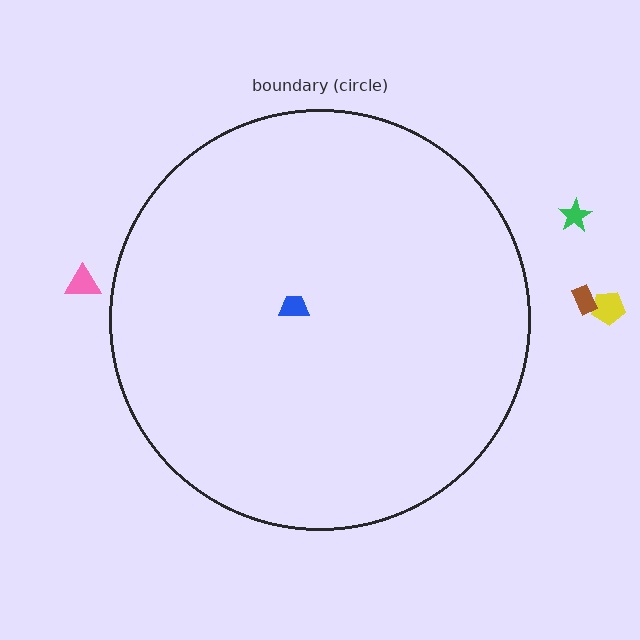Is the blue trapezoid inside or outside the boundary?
Inside.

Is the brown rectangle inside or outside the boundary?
Outside.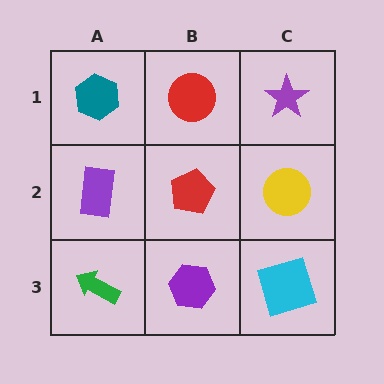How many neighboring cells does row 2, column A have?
3.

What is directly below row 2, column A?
A green arrow.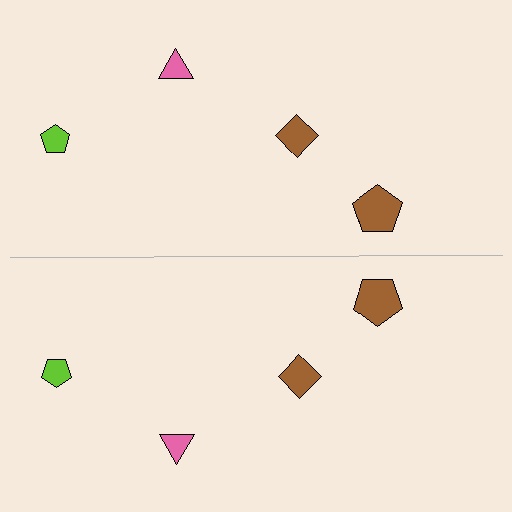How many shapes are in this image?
There are 8 shapes in this image.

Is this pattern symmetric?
Yes, this pattern has bilateral (reflection) symmetry.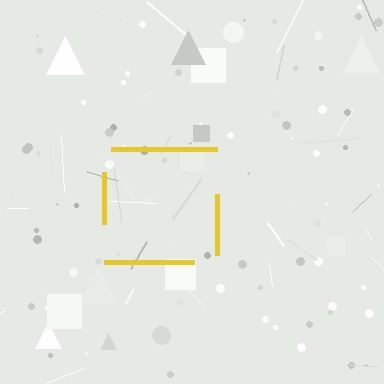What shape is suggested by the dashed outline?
The dashed outline suggests a square.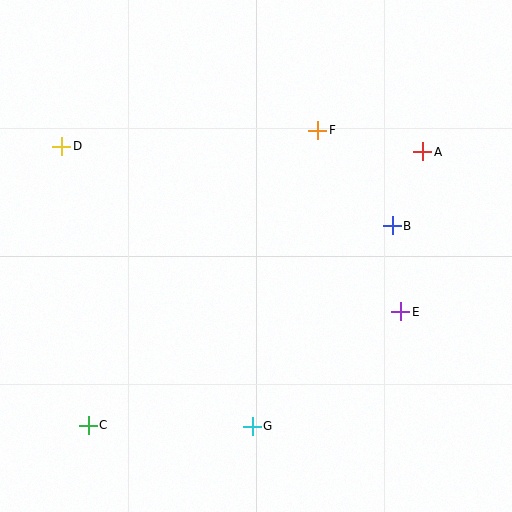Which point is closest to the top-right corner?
Point A is closest to the top-right corner.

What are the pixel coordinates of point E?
Point E is at (401, 312).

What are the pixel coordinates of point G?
Point G is at (252, 426).